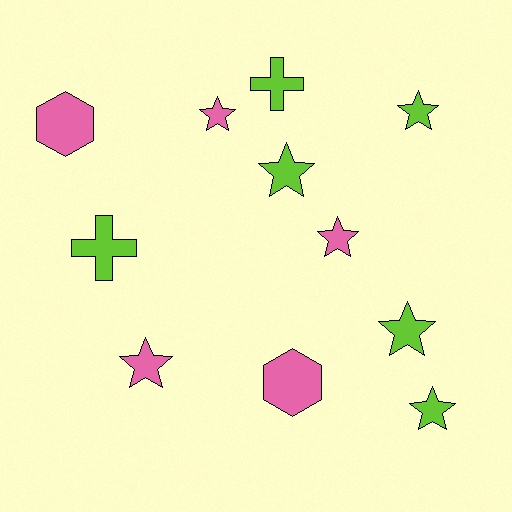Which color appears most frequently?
Lime, with 6 objects.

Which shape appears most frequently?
Star, with 7 objects.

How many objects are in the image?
There are 11 objects.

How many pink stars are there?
There are 3 pink stars.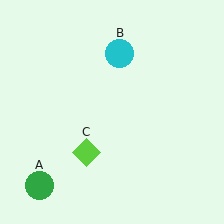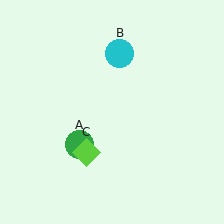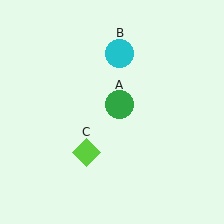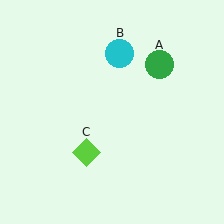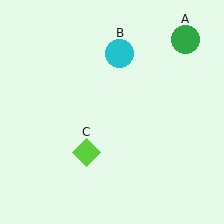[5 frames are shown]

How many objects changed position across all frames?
1 object changed position: green circle (object A).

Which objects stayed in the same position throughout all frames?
Cyan circle (object B) and lime diamond (object C) remained stationary.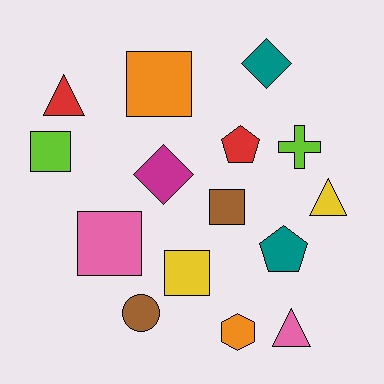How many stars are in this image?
There are no stars.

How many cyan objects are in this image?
There are no cyan objects.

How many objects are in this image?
There are 15 objects.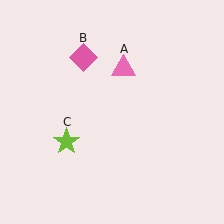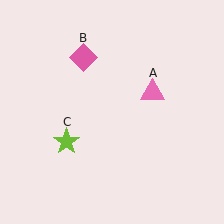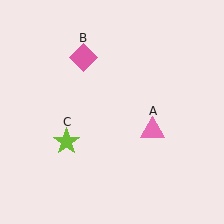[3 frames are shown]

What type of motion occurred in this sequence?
The pink triangle (object A) rotated clockwise around the center of the scene.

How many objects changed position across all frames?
1 object changed position: pink triangle (object A).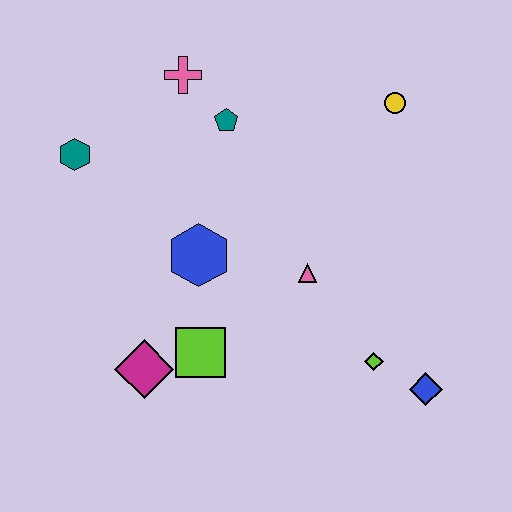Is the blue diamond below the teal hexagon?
Yes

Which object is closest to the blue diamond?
The lime diamond is closest to the blue diamond.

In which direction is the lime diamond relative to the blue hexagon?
The lime diamond is to the right of the blue hexagon.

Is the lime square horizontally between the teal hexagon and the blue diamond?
Yes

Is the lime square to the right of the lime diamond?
No